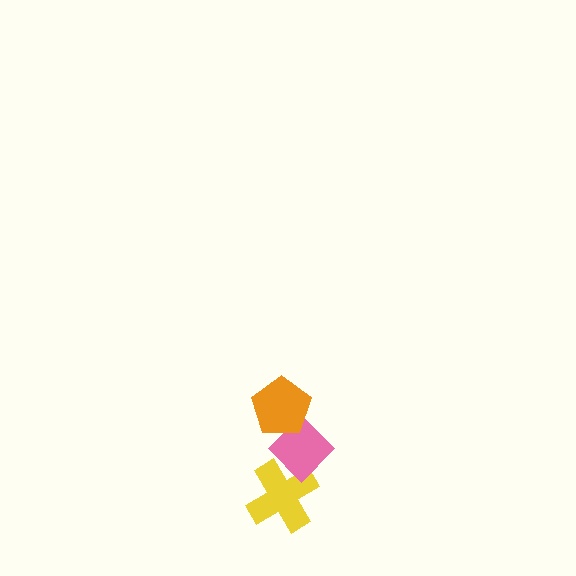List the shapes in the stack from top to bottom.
From top to bottom: the orange pentagon, the pink diamond, the yellow cross.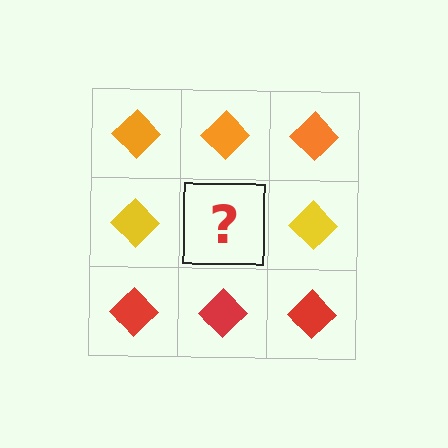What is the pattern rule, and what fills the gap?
The rule is that each row has a consistent color. The gap should be filled with a yellow diamond.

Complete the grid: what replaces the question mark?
The question mark should be replaced with a yellow diamond.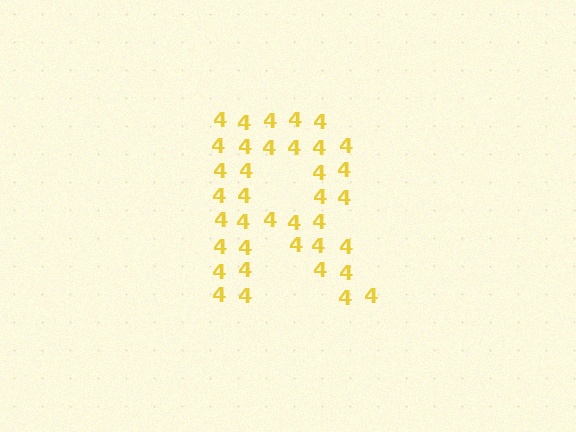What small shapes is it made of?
It is made of small digit 4's.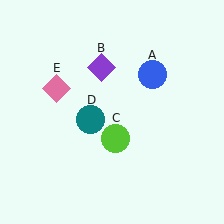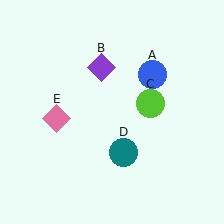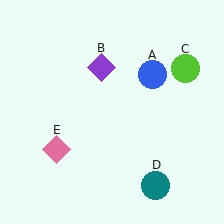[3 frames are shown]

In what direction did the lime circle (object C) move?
The lime circle (object C) moved up and to the right.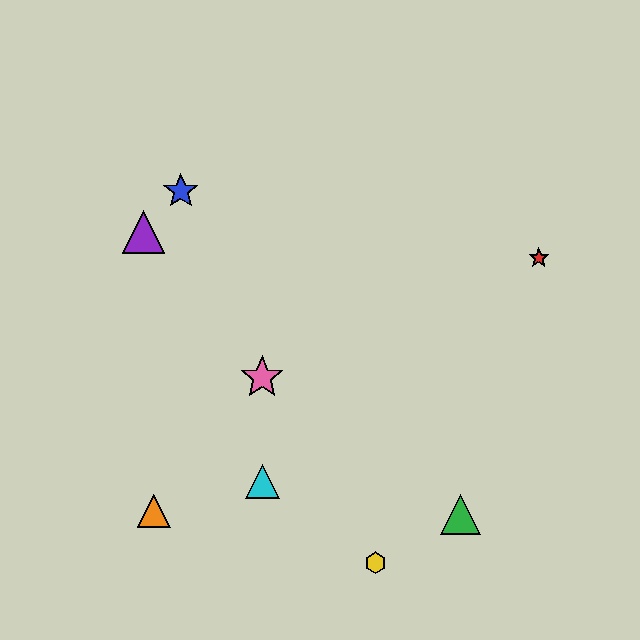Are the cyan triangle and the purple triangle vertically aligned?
No, the cyan triangle is at x≈262 and the purple triangle is at x≈144.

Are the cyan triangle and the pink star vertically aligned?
Yes, both are at x≈262.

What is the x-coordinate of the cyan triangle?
The cyan triangle is at x≈262.